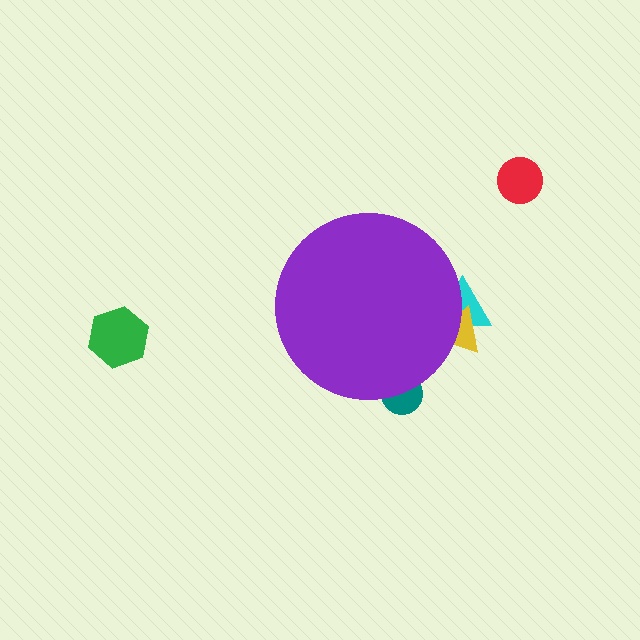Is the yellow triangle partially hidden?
Yes, the yellow triangle is partially hidden behind the purple circle.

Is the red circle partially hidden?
No, the red circle is fully visible.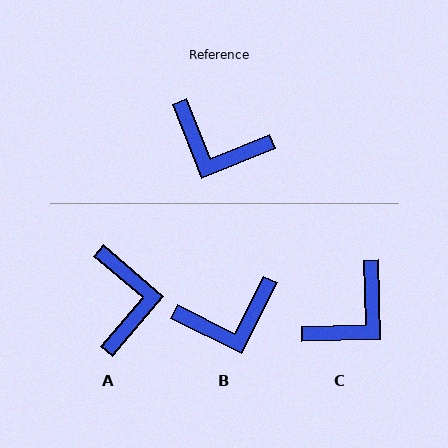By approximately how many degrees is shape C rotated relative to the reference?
Approximately 70 degrees counter-clockwise.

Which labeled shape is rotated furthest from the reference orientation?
A, about 118 degrees away.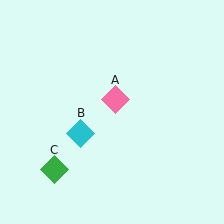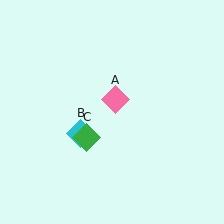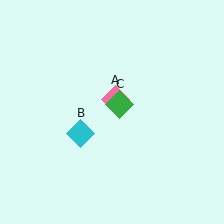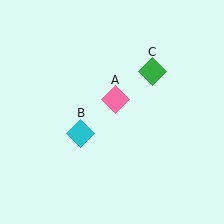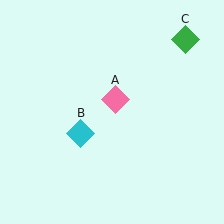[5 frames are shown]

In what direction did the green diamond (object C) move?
The green diamond (object C) moved up and to the right.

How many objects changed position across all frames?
1 object changed position: green diamond (object C).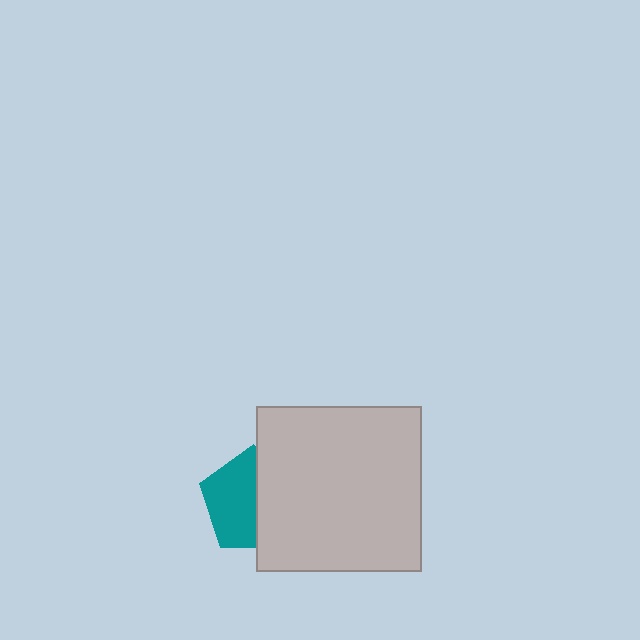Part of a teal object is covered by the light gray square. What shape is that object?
It is a pentagon.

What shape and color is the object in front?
The object in front is a light gray square.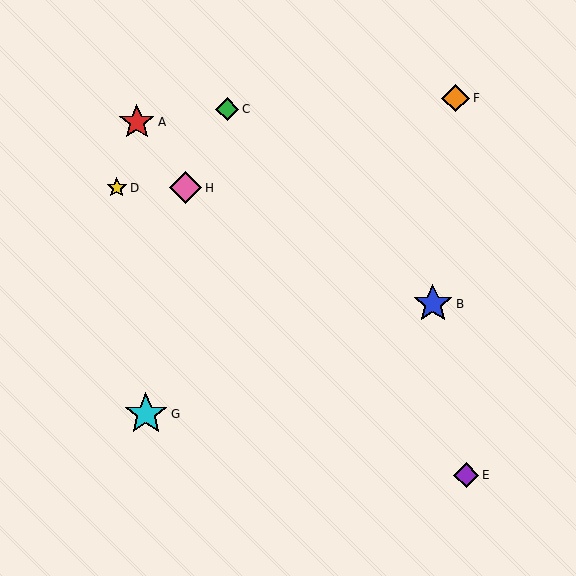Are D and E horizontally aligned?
No, D is at y≈188 and E is at y≈475.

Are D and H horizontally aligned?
Yes, both are at y≈188.